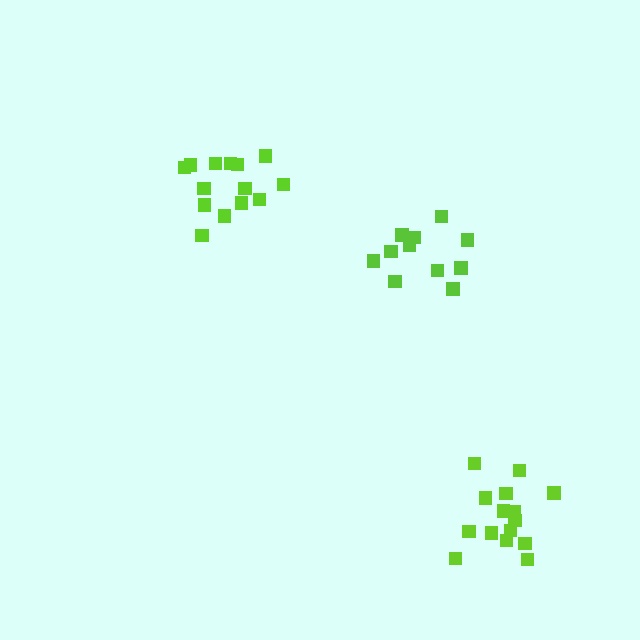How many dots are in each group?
Group 1: 11 dots, Group 2: 15 dots, Group 3: 14 dots (40 total).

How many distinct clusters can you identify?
There are 3 distinct clusters.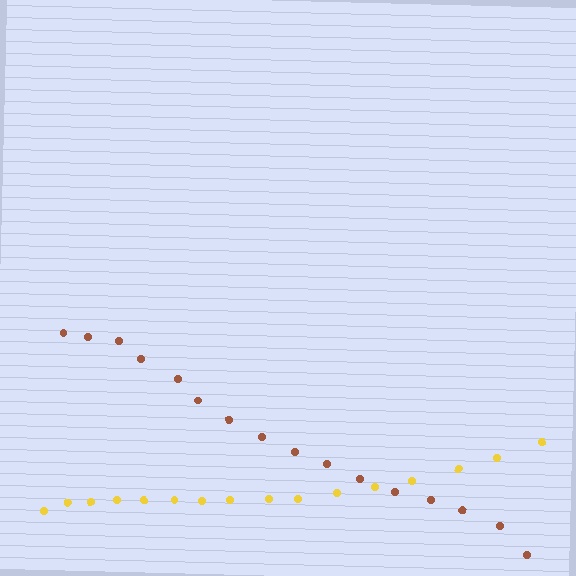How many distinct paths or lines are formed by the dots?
There are 2 distinct paths.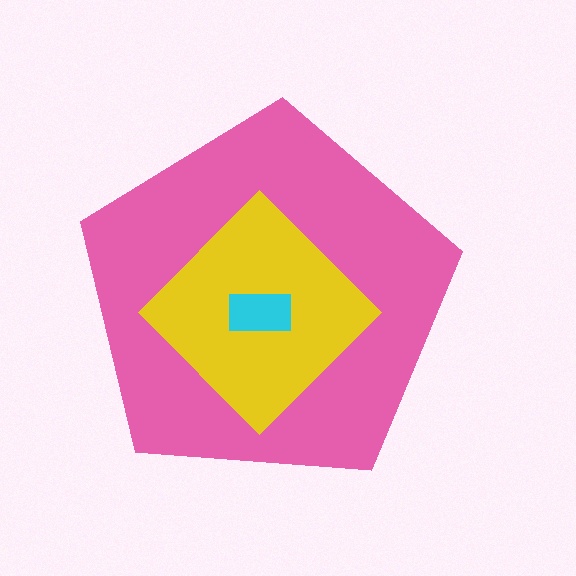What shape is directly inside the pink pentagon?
The yellow diamond.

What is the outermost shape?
The pink pentagon.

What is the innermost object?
The cyan rectangle.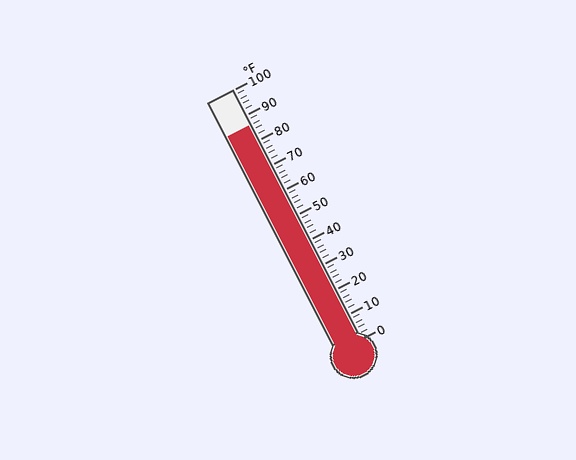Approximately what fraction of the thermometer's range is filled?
The thermometer is filled to approximately 85% of its range.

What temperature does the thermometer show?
The thermometer shows approximately 86°F.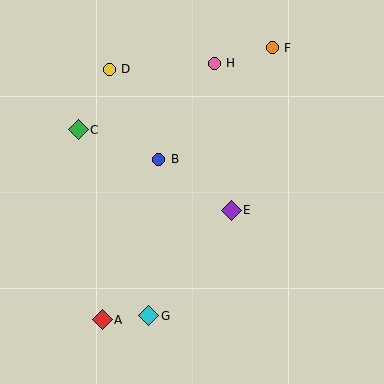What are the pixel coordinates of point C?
Point C is at (78, 130).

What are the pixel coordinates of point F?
Point F is at (272, 48).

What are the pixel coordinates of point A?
Point A is at (102, 320).